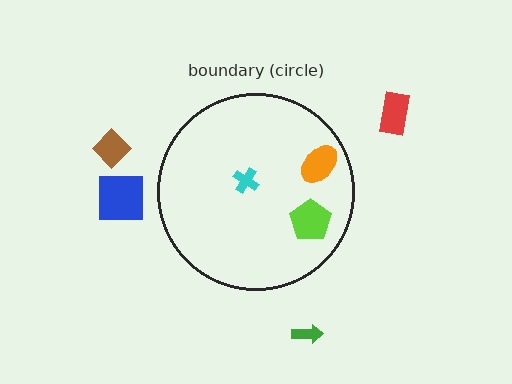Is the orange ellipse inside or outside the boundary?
Inside.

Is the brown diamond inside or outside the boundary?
Outside.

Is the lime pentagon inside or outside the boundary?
Inside.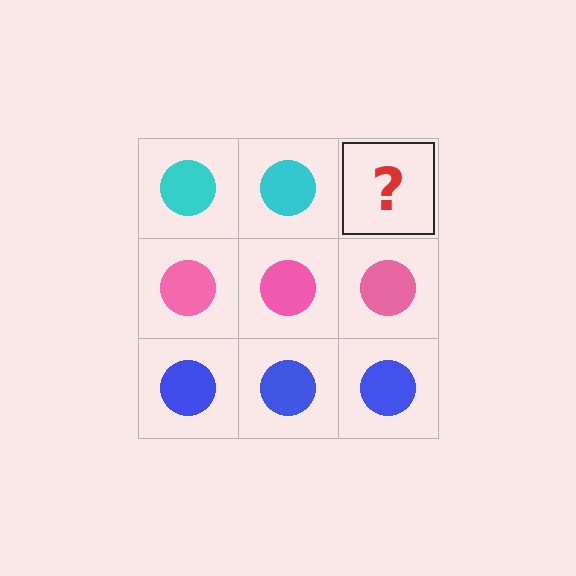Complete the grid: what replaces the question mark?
The question mark should be replaced with a cyan circle.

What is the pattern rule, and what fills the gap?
The rule is that each row has a consistent color. The gap should be filled with a cyan circle.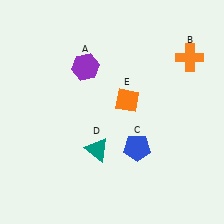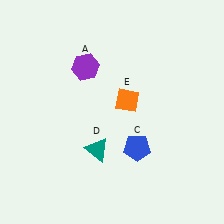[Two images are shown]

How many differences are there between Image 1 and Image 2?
There is 1 difference between the two images.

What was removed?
The orange cross (B) was removed in Image 2.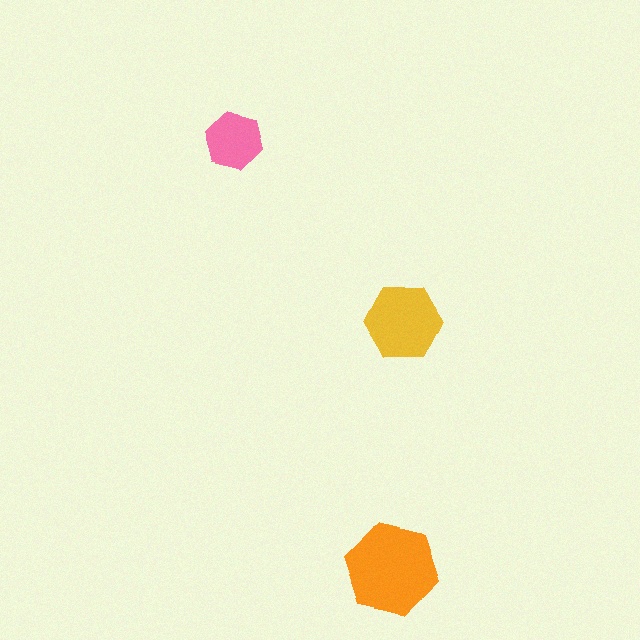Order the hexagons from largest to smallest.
the orange one, the yellow one, the pink one.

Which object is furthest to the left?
The pink hexagon is leftmost.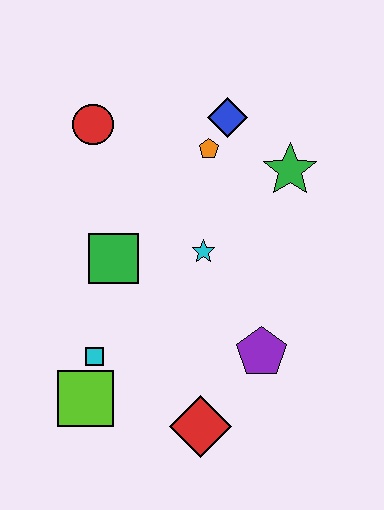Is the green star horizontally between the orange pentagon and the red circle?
No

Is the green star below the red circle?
Yes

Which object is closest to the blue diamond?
The orange pentagon is closest to the blue diamond.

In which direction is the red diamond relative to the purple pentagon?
The red diamond is below the purple pentagon.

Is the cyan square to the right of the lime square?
Yes